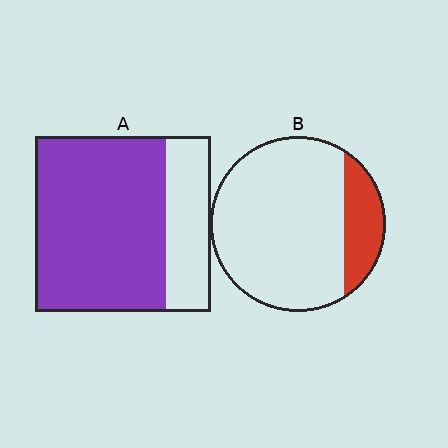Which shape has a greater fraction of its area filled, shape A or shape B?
Shape A.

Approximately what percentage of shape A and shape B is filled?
A is approximately 75% and B is approximately 20%.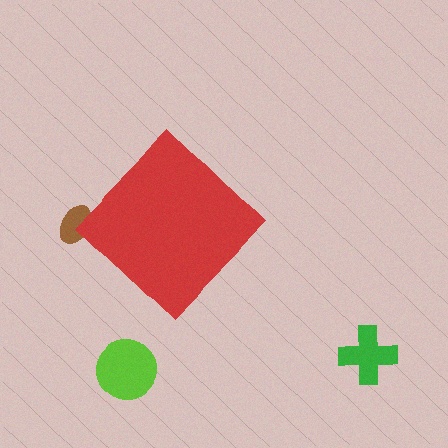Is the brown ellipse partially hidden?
Yes, the brown ellipse is partially hidden behind the red diamond.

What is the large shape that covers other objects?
A red diamond.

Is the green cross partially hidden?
No, the green cross is fully visible.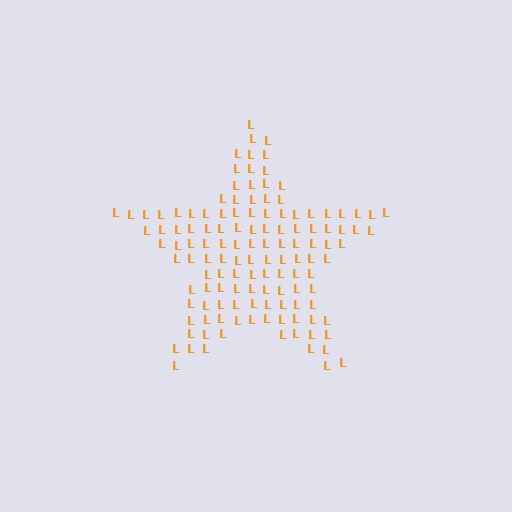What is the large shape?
The large shape is a star.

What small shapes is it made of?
It is made of small letter L's.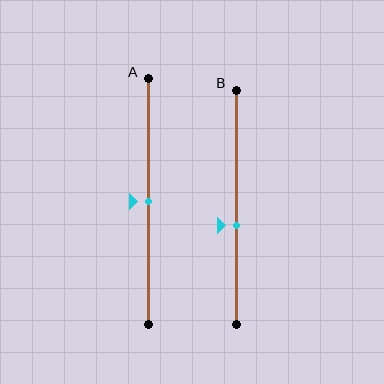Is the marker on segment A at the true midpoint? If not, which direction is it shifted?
Yes, the marker on segment A is at the true midpoint.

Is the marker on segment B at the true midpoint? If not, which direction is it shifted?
No, the marker on segment B is shifted downward by about 8% of the segment length.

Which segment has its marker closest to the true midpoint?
Segment A has its marker closest to the true midpoint.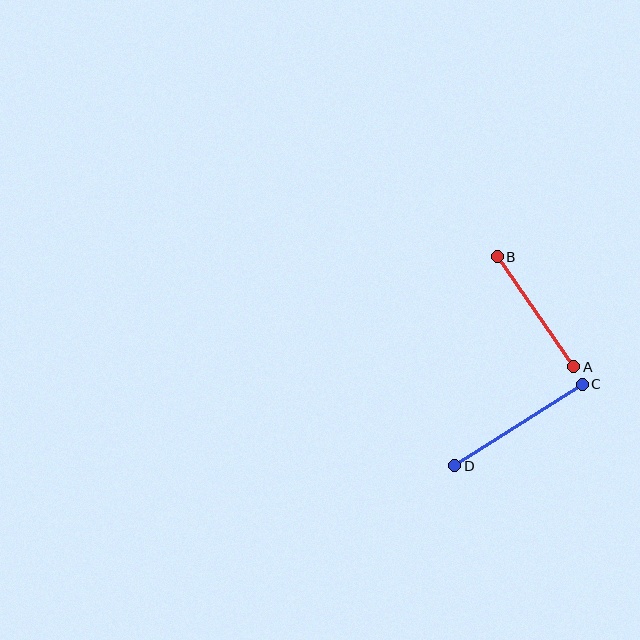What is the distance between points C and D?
The distance is approximately 151 pixels.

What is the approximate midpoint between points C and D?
The midpoint is at approximately (519, 425) pixels.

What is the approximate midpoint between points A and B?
The midpoint is at approximately (536, 312) pixels.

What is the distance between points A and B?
The distance is approximately 134 pixels.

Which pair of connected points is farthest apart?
Points C and D are farthest apart.